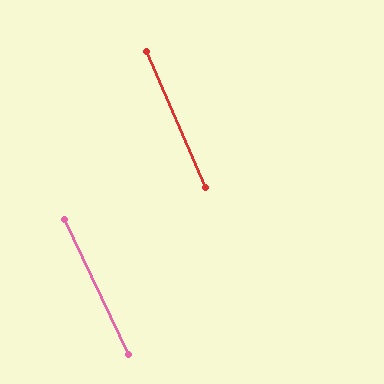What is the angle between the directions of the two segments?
Approximately 2 degrees.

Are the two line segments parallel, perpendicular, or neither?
Parallel — their directions differ by only 1.9°.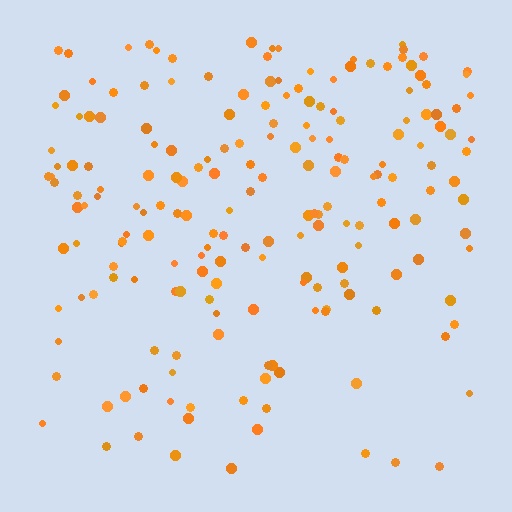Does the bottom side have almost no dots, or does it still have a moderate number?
Still a moderate number, just noticeably fewer than the top.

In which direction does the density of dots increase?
From bottom to top, with the top side densest.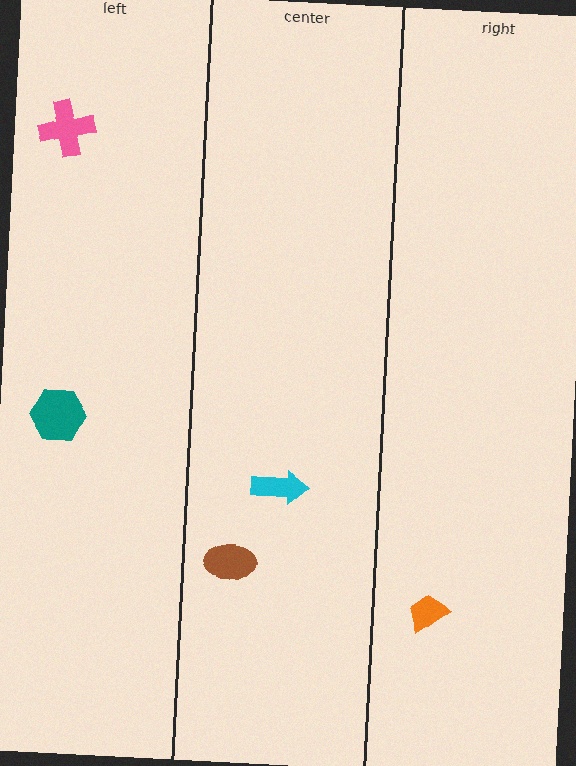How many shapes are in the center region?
2.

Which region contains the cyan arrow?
The center region.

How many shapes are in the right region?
1.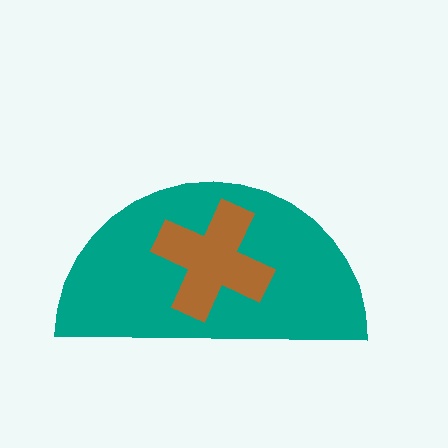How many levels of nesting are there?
2.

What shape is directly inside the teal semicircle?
The brown cross.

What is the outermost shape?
The teal semicircle.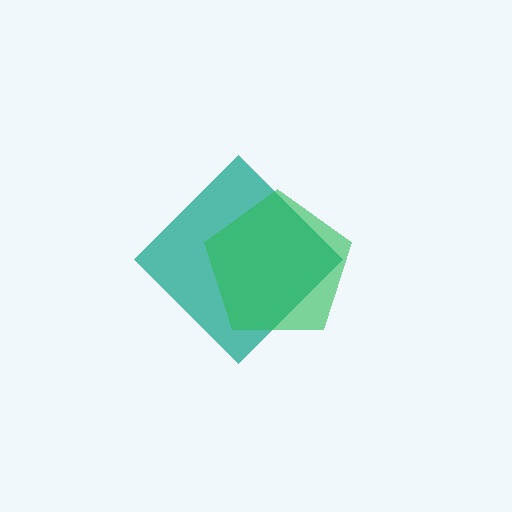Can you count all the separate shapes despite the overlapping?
Yes, there are 2 separate shapes.